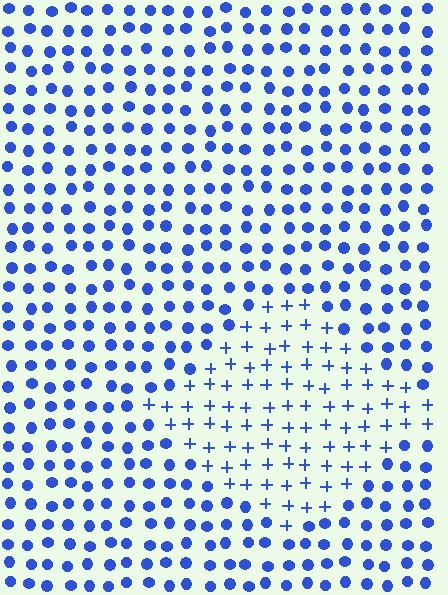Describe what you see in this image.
The image is filled with small blue elements arranged in a uniform grid. A diamond-shaped region contains plus signs, while the surrounding area contains circles. The boundary is defined purely by the change in element shape.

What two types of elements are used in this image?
The image uses plus signs inside the diamond region and circles outside it.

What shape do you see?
I see a diamond.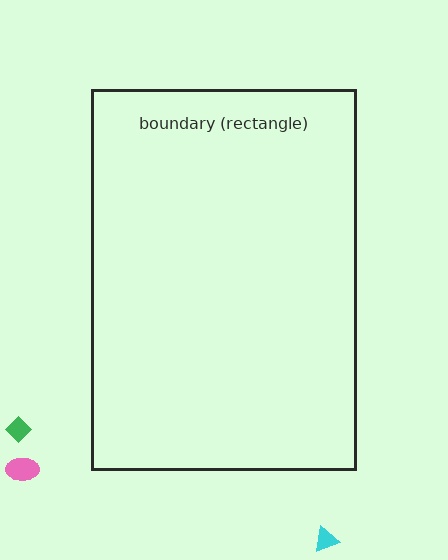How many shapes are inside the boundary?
0 inside, 3 outside.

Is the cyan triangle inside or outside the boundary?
Outside.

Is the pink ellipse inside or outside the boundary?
Outside.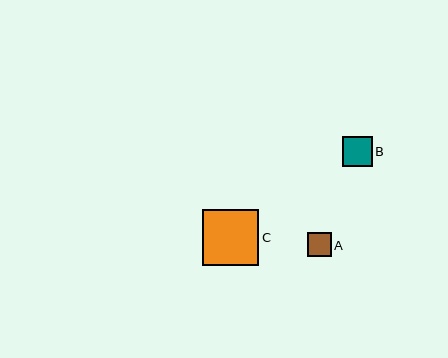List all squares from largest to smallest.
From largest to smallest: C, B, A.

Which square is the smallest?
Square A is the smallest with a size of approximately 23 pixels.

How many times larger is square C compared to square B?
Square C is approximately 1.9 times the size of square B.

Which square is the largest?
Square C is the largest with a size of approximately 56 pixels.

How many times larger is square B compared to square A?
Square B is approximately 1.3 times the size of square A.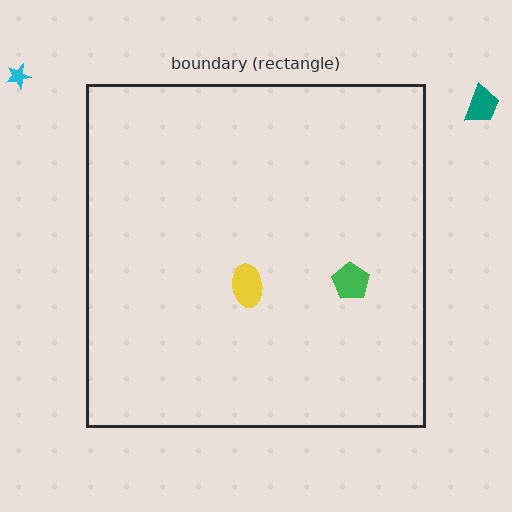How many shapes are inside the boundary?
2 inside, 2 outside.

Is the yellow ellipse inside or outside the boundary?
Inside.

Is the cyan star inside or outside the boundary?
Outside.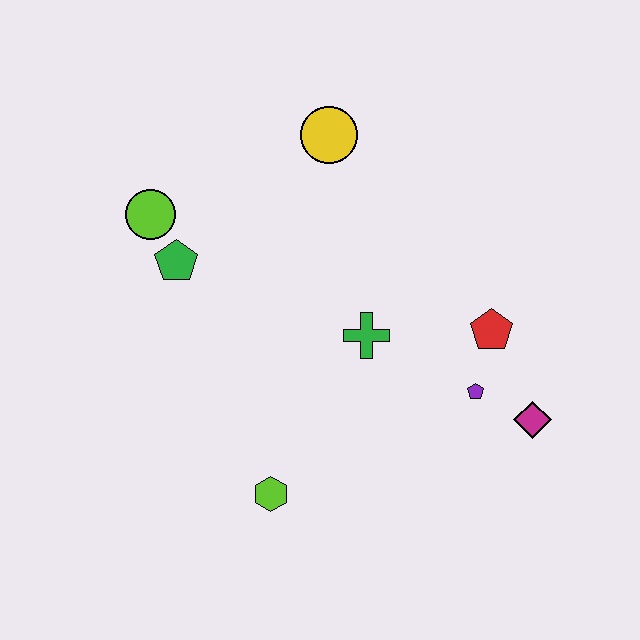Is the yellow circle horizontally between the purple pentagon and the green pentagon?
Yes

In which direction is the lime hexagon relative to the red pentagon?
The lime hexagon is to the left of the red pentagon.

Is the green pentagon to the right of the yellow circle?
No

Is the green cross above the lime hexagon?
Yes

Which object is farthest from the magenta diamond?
The lime circle is farthest from the magenta diamond.